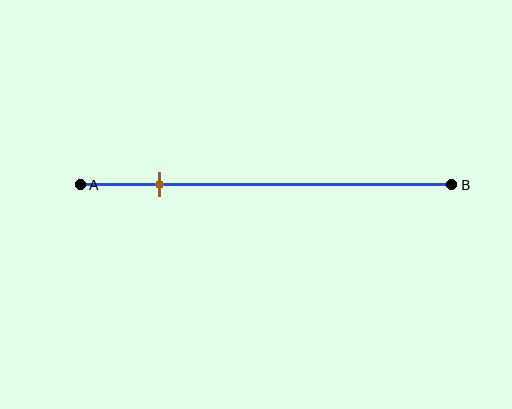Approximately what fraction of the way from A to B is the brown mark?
The brown mark is approximately 20% of the way from A to B.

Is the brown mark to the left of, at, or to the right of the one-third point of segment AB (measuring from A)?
The brown mark is to the left of the one-third point of segment AB.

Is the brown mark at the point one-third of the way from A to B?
No, the mark is at about 20% from A, not at the 33% one-third point.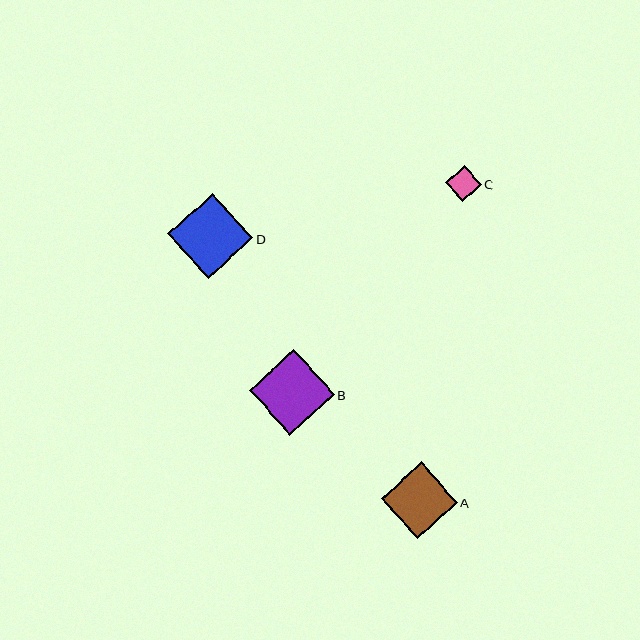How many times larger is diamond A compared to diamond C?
Diamond A is approximately 2.1 times the size of diamond C.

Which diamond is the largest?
Diamond B is the largest with a size of approximately 85 pixels.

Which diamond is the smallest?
Diamond C is the smallest with a size of approximately 36 pixels.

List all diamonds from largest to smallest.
From largest to smallest: B, D, A, C.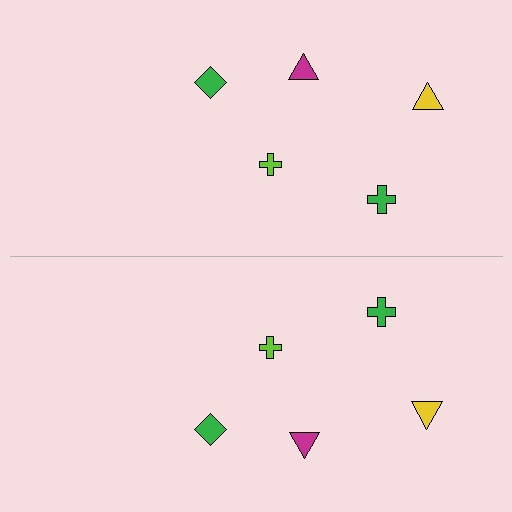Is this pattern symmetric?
Yes, this pattern has bilateral (reflection) symmetry.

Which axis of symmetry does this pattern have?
The pattern has a horizontal axis of symmetry running through the center of the image.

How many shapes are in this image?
There are 10 shapes in this image.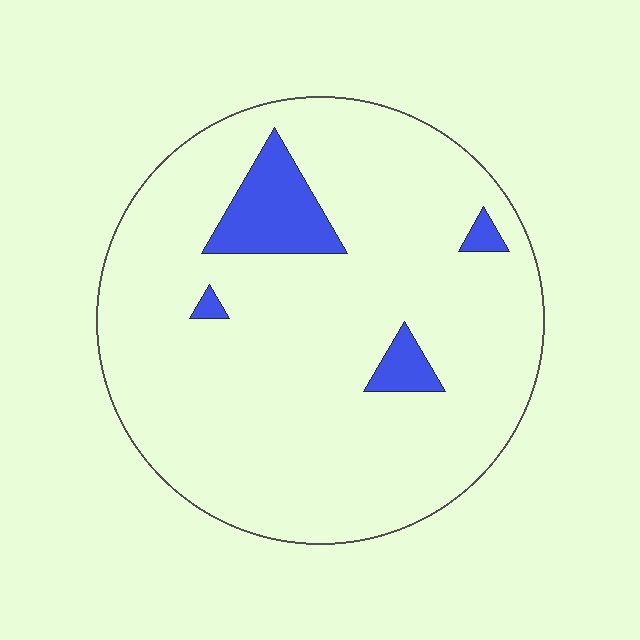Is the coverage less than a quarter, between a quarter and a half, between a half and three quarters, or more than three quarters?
Less than a quarter.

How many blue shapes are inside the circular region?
4.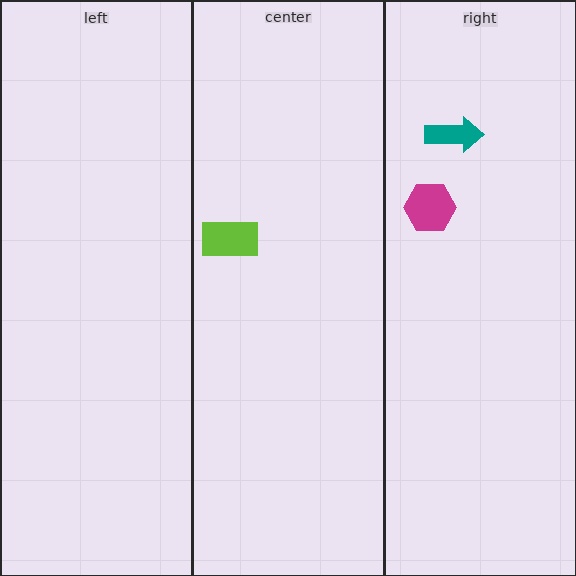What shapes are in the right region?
The teal arrow, the magenta hexagon.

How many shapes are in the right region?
2.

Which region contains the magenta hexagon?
The right region.